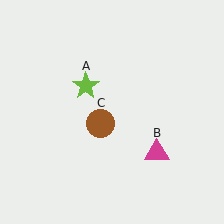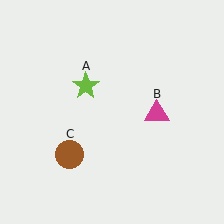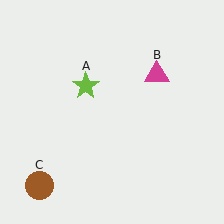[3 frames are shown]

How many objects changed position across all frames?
2 objects changed position: magenta triangle (object B), brown circle (object C).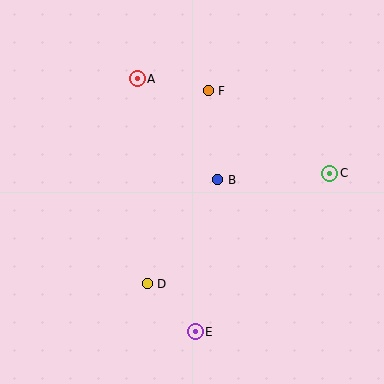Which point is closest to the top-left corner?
Point A is closest to the top-left corner.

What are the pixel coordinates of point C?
Point C is at (330, 173).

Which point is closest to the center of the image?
Point B at (218, 180) is closest to the center.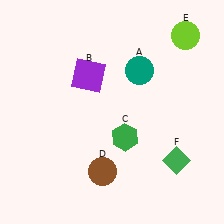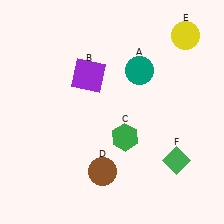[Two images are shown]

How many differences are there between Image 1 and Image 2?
There is 1 difference between the two images.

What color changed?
The circle (E) changed from lime in Image 1 to yellow in Image 2.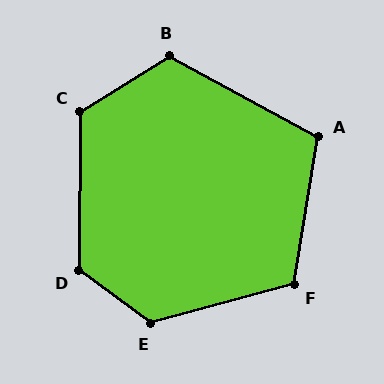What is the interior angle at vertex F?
Approximately 114 degrees (obtuse).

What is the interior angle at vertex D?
Approximately 126 degrees (obtuse).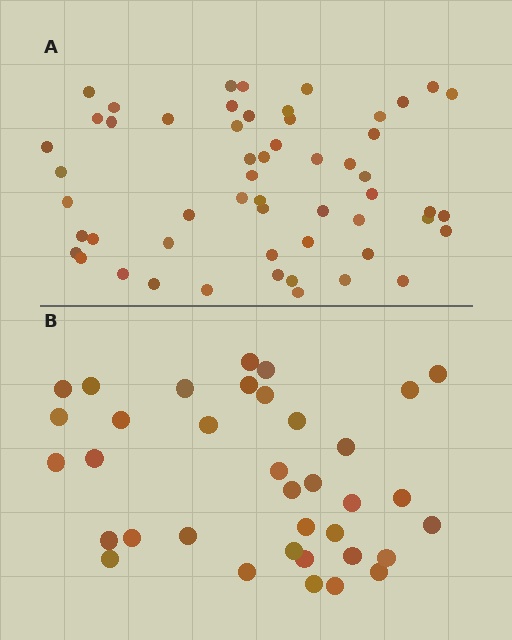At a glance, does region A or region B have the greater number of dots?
Region A (the top region) has more dots.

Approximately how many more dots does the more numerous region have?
Region A has approximately 20 more dots than region B.